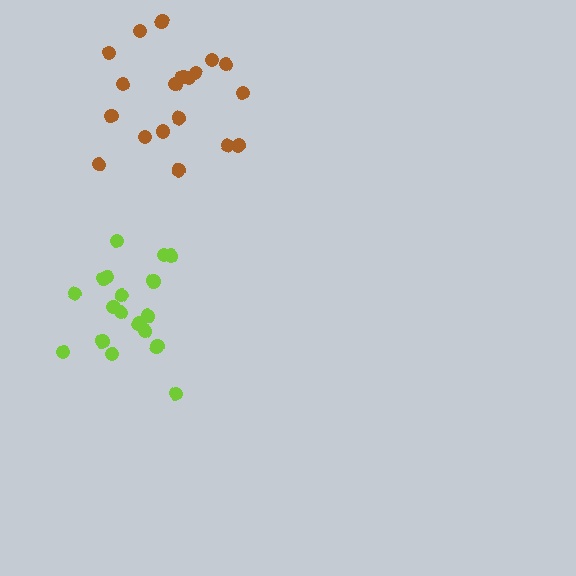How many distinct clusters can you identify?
There are 2 distinct clusters.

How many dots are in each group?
Group 1: 19 dots, Group 2: 18 dots (37 total).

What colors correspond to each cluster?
The clusters are colored: brown, lime.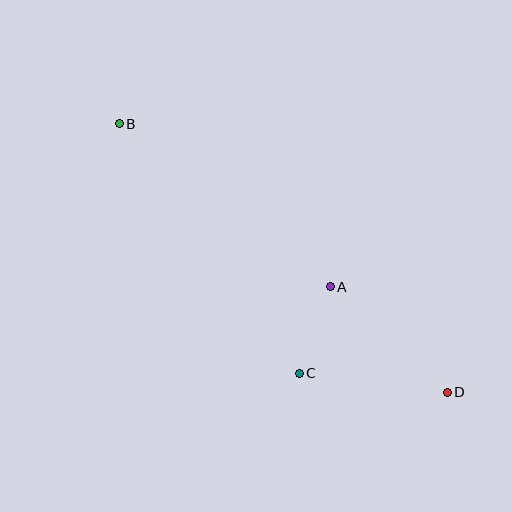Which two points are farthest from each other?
Points B and D are farthest from each other.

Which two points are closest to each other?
Points A and C are closest to each other.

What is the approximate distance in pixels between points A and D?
The distance between A and D is approximately 157 pixels.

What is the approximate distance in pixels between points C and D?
The distance between C and D is approximately 149 pixels.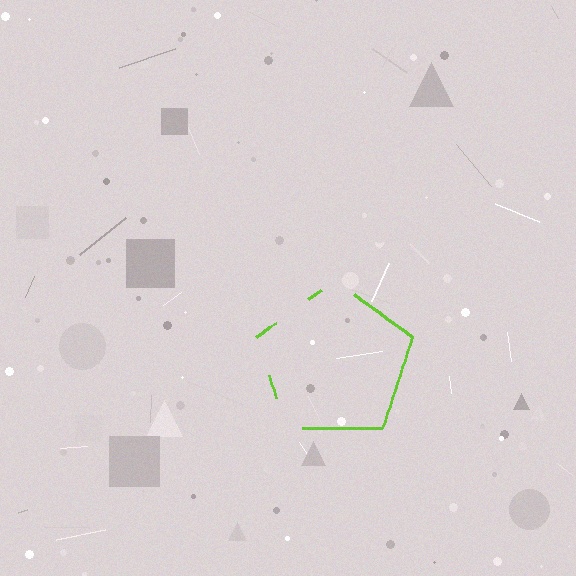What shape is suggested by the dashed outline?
The dashed outline suggests a pentagon.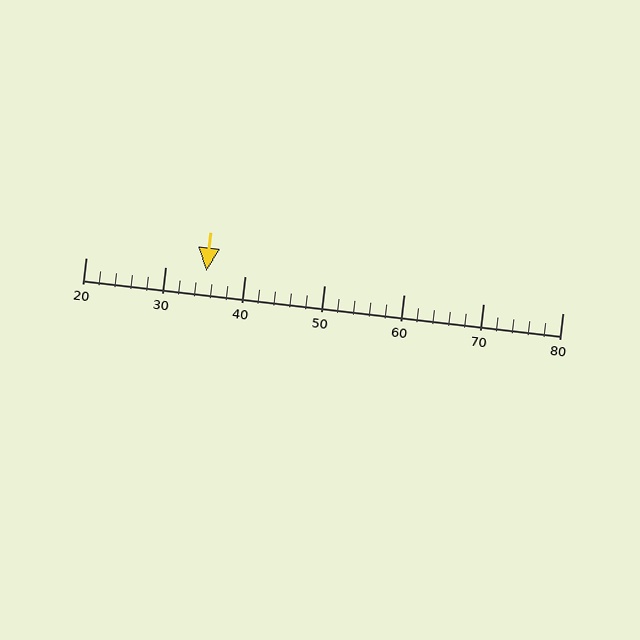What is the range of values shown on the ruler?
The ruler shows values from 20 to 80.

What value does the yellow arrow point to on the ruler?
The yellow arrow points to approximately 35.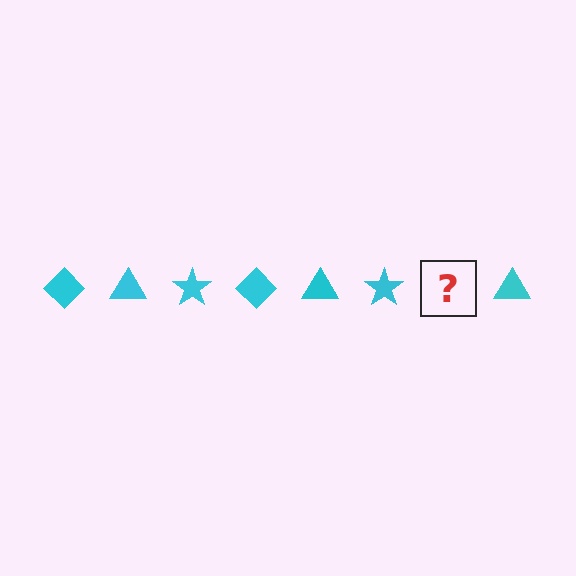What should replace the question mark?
The question mark should be replaced with a cyan diamond.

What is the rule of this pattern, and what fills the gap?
The rule is that the pattern cycles through diamond, triangle, star shapes in cyan. The gap should be filled with a cyan diamond.